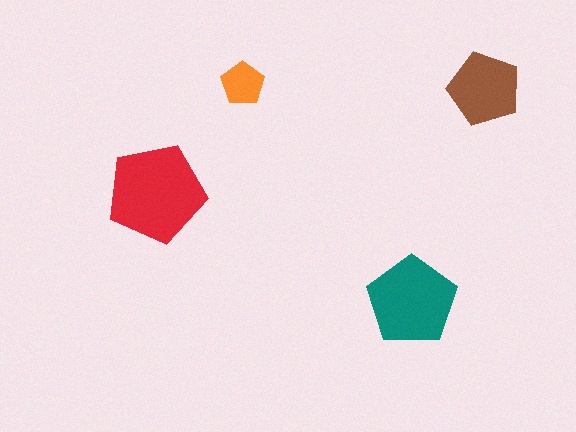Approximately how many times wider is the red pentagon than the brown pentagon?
About 1.5 times wider.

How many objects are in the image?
There are 4 objects in the image.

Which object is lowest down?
The teal pentagon is bottommost.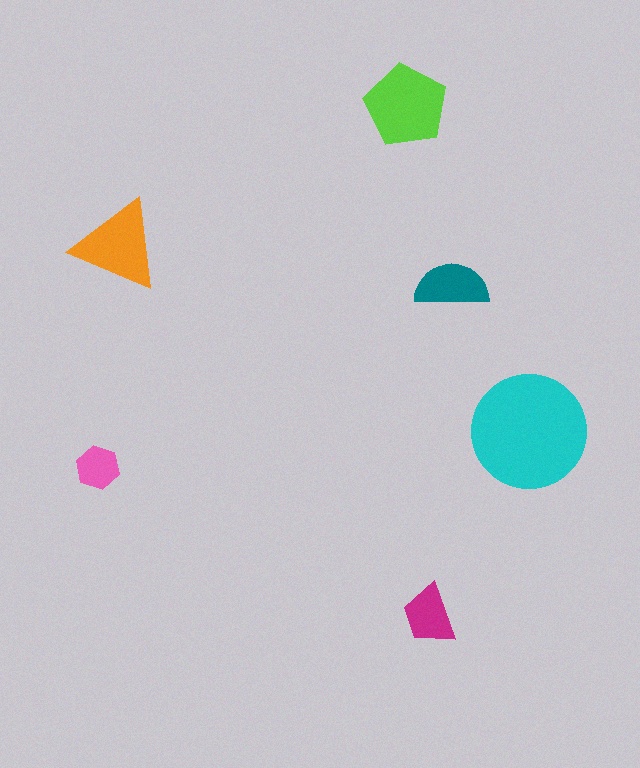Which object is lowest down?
The magenta trapezoid is bottommost.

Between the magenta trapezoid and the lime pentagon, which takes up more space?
The lime pentagon.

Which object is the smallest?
The pink hexagon.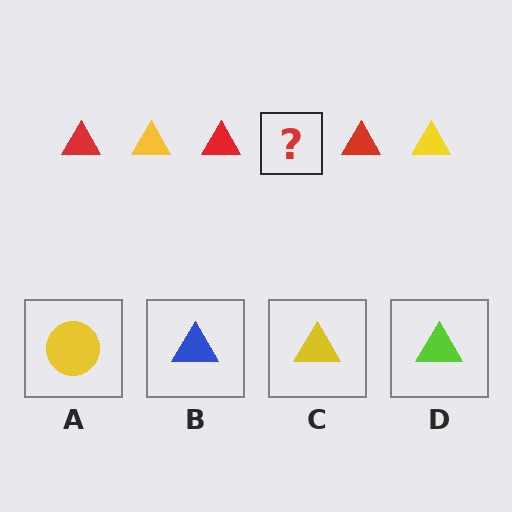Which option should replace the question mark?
Option C.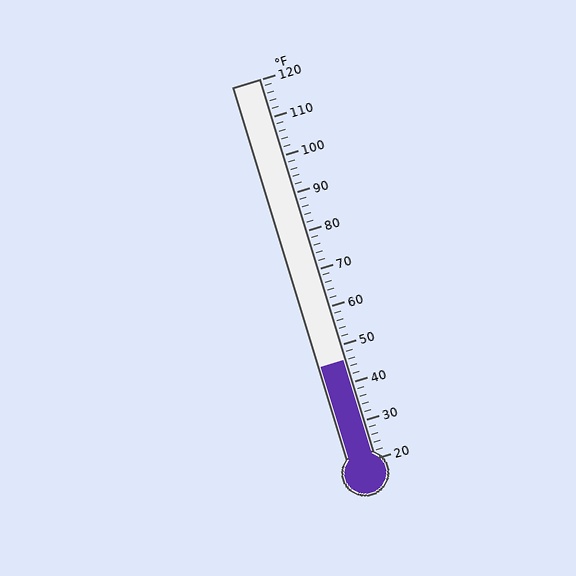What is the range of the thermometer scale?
The thermometer scale ranges from 20°F to 120°F.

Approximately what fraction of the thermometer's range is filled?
The thermometer is filled to approximately 25% of its range.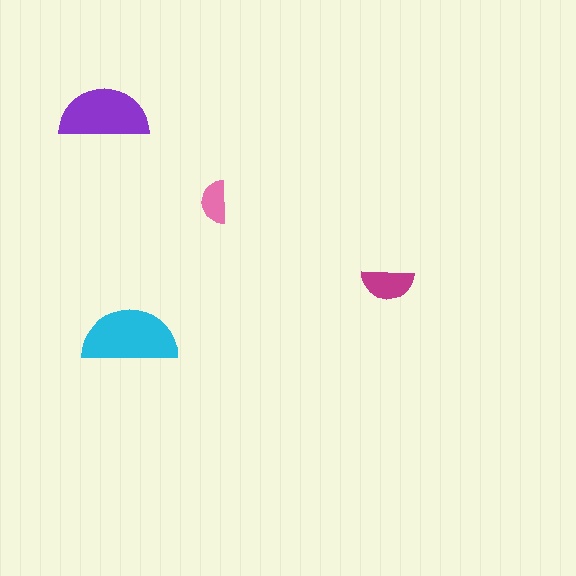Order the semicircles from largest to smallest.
the cyan one, the purple one, the magenta one, the pink one.